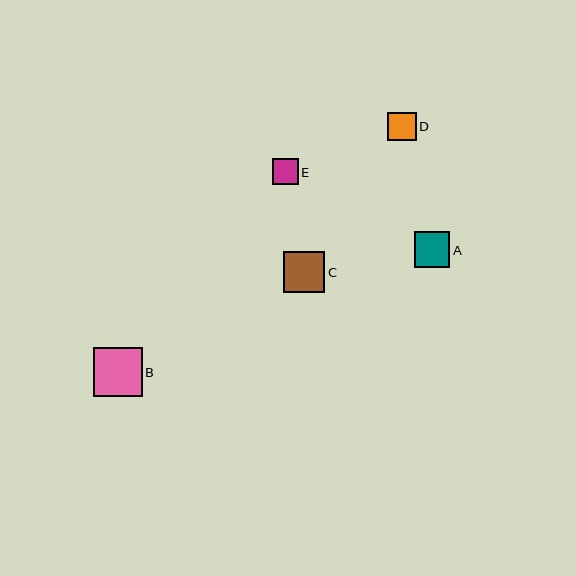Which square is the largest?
Square B is the largest with a size of approximately 49 pixels.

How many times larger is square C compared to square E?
Square C is approximately 1.6 times the size of square E.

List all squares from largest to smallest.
From largest to smallest: B, C, A, D, E.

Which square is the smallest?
Square E is the smallest with a size of approximately 26 pixels.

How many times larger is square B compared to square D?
Square B is approximately 1.7 times the size of square D.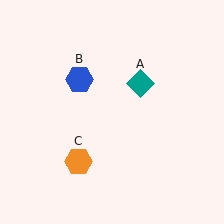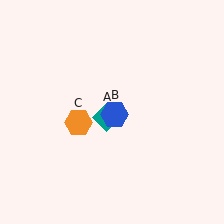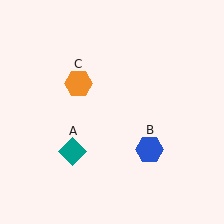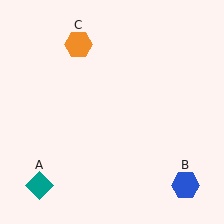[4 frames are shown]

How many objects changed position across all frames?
3 objects changed position: teal diamond (object A), blue hexagon (object B), orange hexagon (object C).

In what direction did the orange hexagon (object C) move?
The orange hexagon (object C) moved up.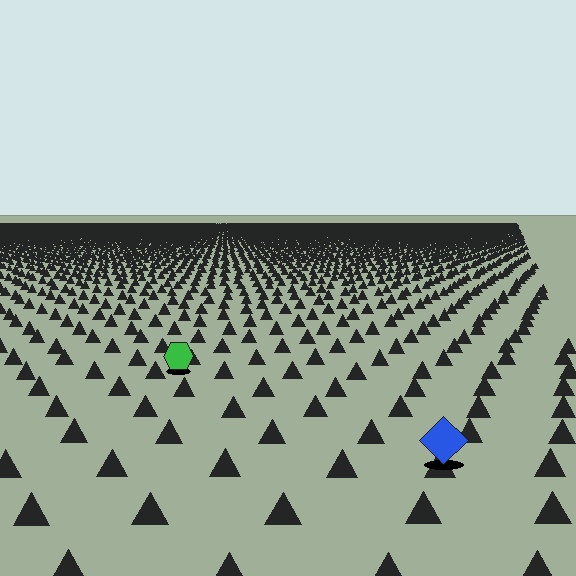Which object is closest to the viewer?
The blue diamond is closest. The texture marks near it are larger and more spread out.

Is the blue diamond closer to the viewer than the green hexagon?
Yes. The blue diamond is closer — you can tell from the texture gradient: the ground texture is coarser near it.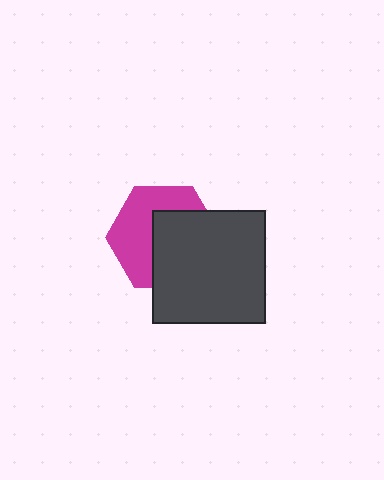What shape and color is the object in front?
The object in front is a dark gray square.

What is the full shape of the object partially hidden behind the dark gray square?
The partially hidden object is a magenta hexagon.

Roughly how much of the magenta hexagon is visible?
About half of it is visible (roughly 49%).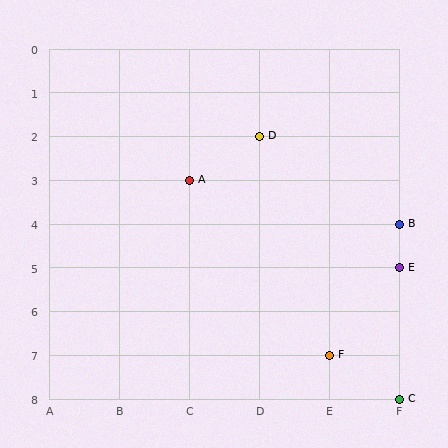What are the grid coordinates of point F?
Point F is at grid coordinates (E, 7).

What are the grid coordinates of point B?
Point B is at grid coordinates (F, 4).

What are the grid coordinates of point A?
Point A is at grid coordinates (C, 3).